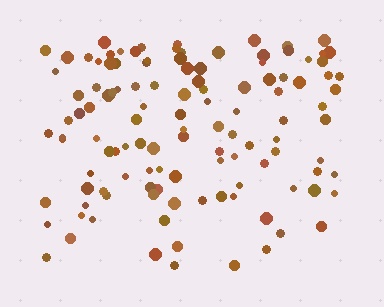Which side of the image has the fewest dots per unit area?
The bottom.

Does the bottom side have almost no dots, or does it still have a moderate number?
Still a moderate number, just noticeably fewer than the top.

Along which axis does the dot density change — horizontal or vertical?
Vertical.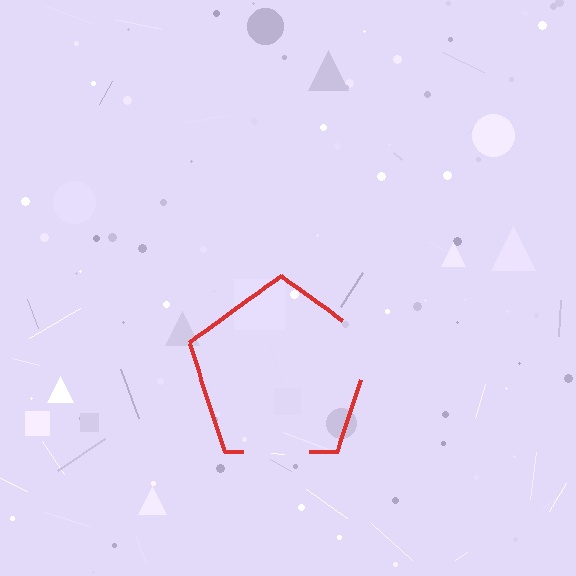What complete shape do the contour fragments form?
The contour fragments form a pentagon.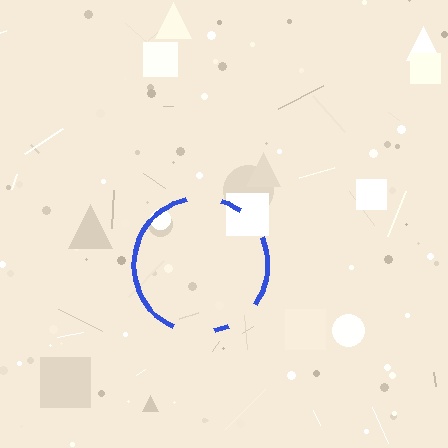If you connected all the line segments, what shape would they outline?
They would outline a circle.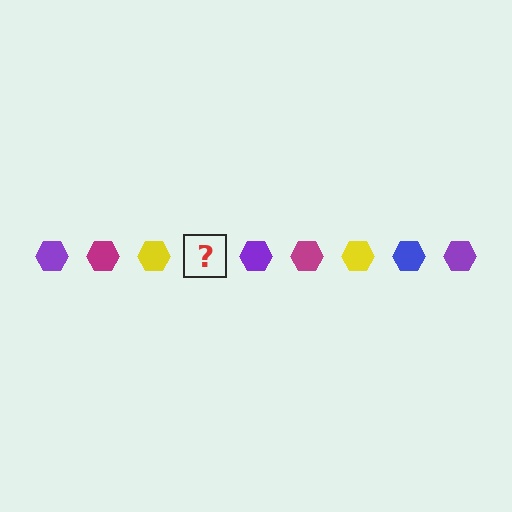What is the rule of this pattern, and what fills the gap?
The rule is that the pattern cycles through purple, magenta, yellow, blue hexagons. The gap should be filled with a blue hexagon.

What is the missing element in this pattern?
The missing element is a blue hexagon.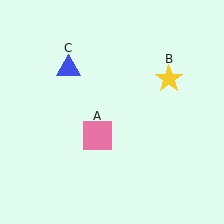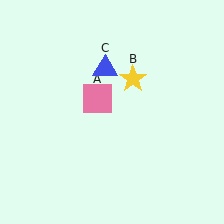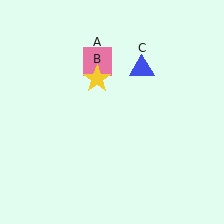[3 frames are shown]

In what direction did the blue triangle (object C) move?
The blue triangle (object C) moved right.